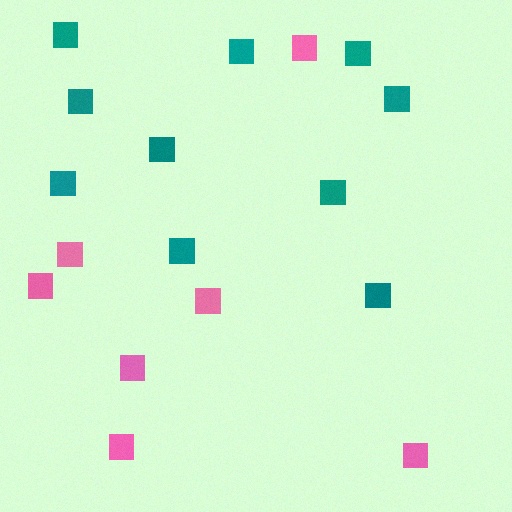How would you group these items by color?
There are 2 groups: one group of teal squares (10) and one group of pink squares (7).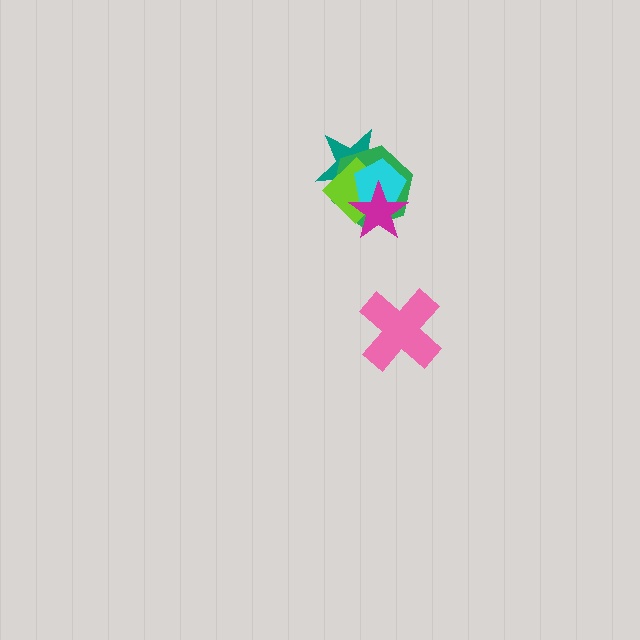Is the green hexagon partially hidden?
Yes, it is partially covered by another shape.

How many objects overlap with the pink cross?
0 objects overlap with the pink cross.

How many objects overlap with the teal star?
4 objects overlap with the teal star.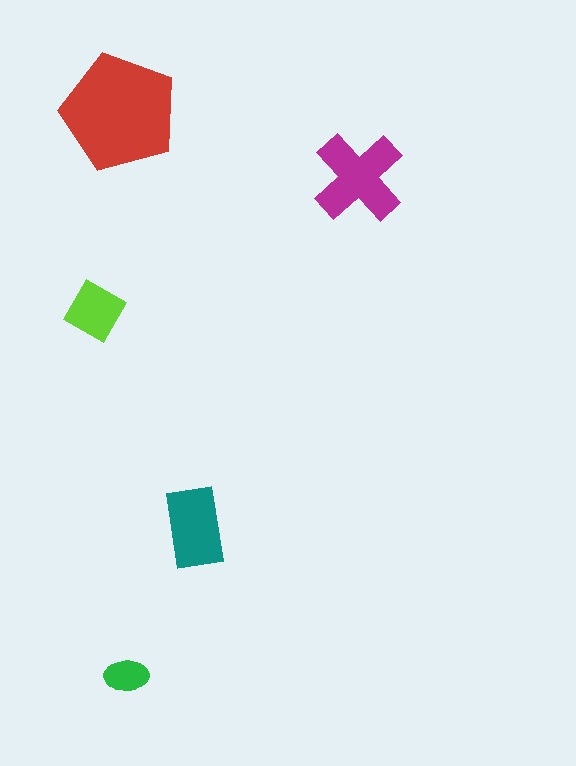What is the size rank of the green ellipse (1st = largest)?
5th.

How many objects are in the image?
There are 5 objects in the image.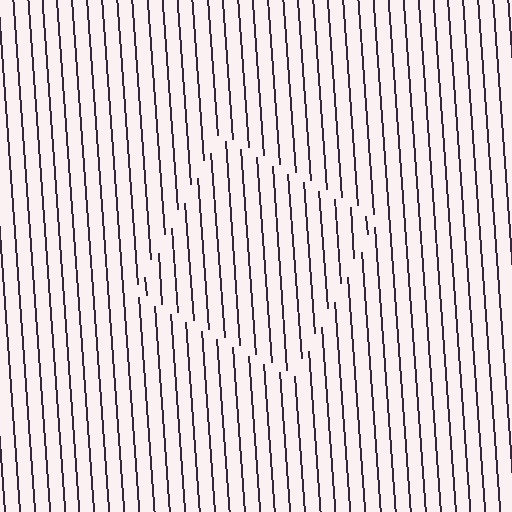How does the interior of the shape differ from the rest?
The interior of the shape contains the same grating, shifted by half a period — the contour is defined by the phase discontinuity where line-ends from the inner and outer gratings abut.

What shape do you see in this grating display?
An illusory square. The interior of the shape contains the same grating, shifted by half a period — the contour is defined by the phase discontinuity where line-ends from the inner and outer gratings abut.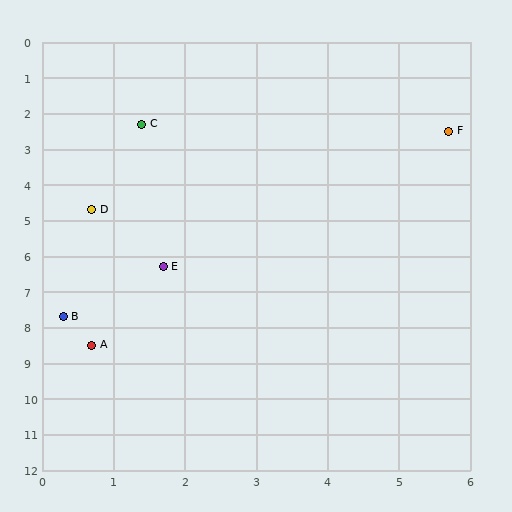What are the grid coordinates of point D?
Point D is at approximately (0.7, 4.7).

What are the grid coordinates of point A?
Point A is at approximately (0.7, 8.5).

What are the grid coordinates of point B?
Point B is at approximately (0.3, 7.7).